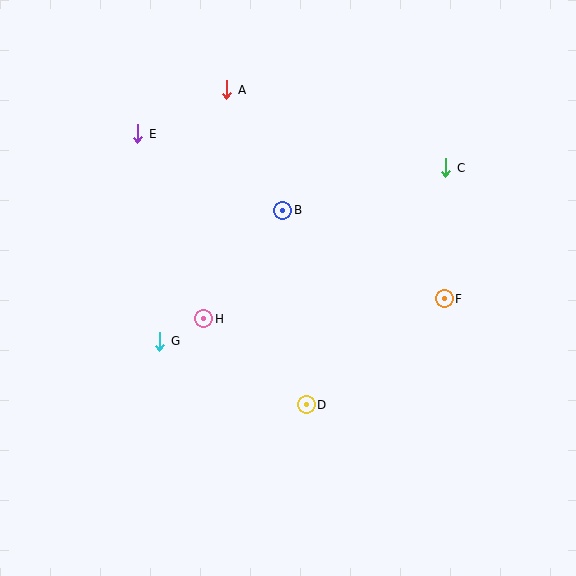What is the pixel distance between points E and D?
The distance between E and D is 319 pixels.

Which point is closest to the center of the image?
Point B at (283, 210) is closest to the center.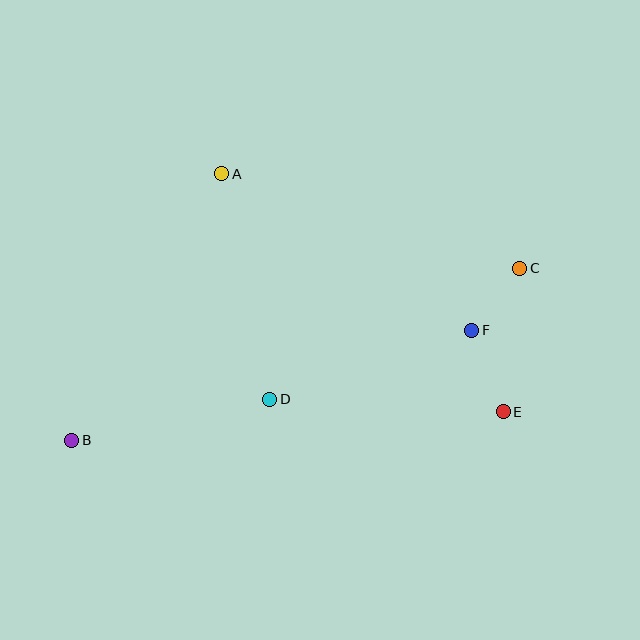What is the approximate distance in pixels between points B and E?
The distance between B and E is approximately 432 pixels.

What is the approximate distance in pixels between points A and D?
The distance between A and D is approximately 230 pixels.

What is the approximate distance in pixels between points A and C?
The distance between A and C is approximately 313 pixels.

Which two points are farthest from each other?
Points B and C are farthest from each other.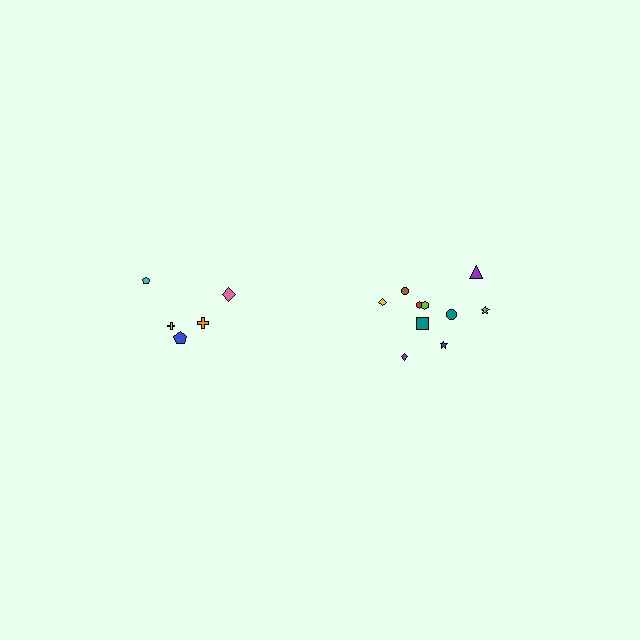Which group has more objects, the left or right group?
The right group.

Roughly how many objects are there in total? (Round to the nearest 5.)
Roughly 15 objects in total.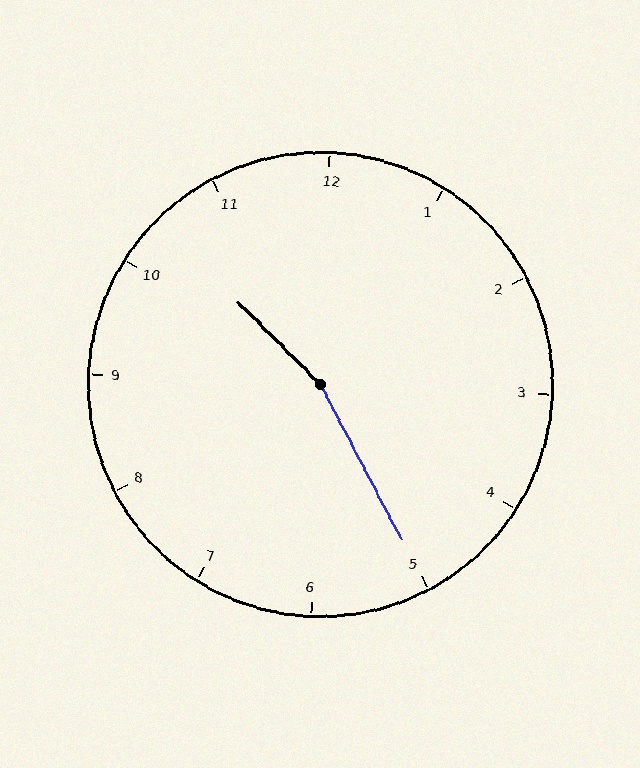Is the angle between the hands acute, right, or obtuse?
It is obtuse.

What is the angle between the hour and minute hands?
Approximately 162 degrees.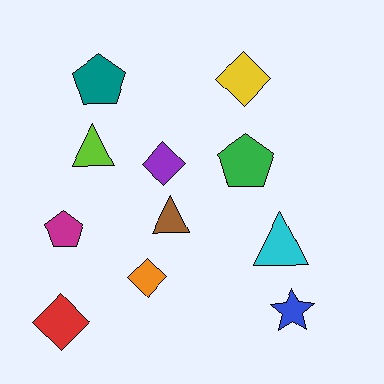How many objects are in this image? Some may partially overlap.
There are 11 objects.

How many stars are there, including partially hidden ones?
There is 1 star.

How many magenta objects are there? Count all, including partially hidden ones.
There is 1 magenta object.